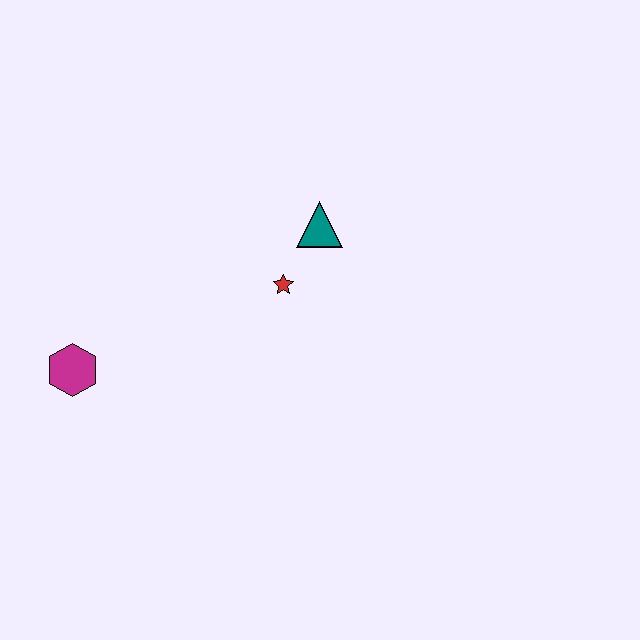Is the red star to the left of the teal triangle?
Yes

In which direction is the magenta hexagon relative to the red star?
The magenta hexagon is to the left of the red star.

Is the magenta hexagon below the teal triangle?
Yes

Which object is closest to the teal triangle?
The red star is closest to the teal triangle.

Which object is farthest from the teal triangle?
The magenta hexagon is farthest from the teal triangle.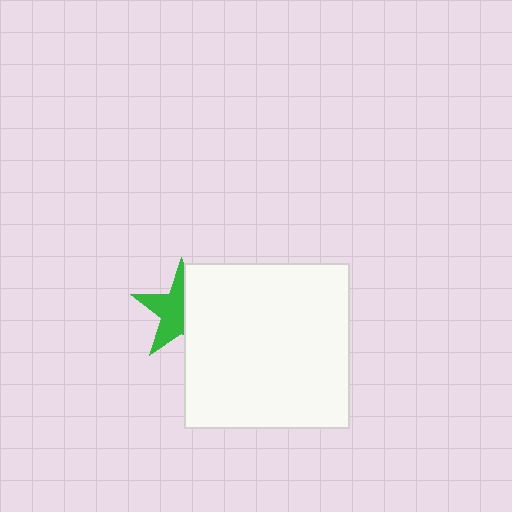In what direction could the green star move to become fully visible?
The green star could move left. That would shift it out from behind the white square entirely.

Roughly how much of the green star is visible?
About half of it is visible (roughly 53%).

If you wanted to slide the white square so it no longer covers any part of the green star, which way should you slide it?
Slide it right — that is the most direct way to separate the two shapes.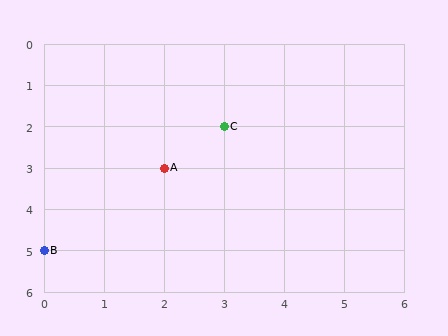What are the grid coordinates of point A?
Point A is at grid coordinates (2, 3).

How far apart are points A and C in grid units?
Points A and C are 1 column and 1 row apart (about 1.4 grid units diagonally).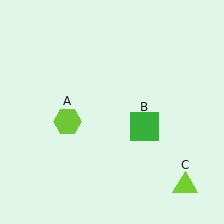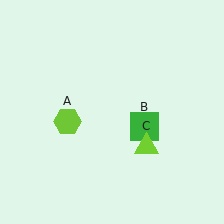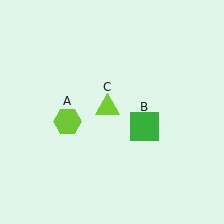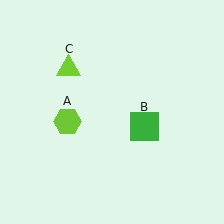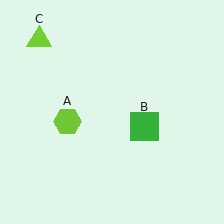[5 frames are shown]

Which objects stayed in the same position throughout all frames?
Lime hexagon (object A) and green square (object B) remained stationary.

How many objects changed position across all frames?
1 object changed position: lime triangle (object C).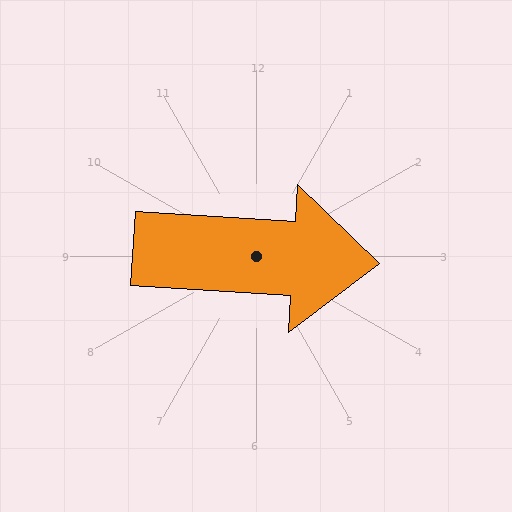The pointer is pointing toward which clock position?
Roughly 3 o'clock.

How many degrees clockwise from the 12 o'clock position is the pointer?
Approximately 94 degrees.